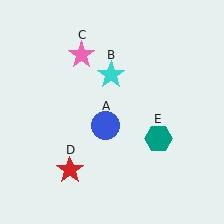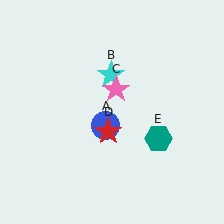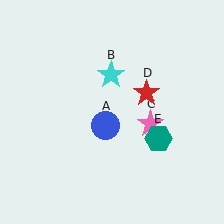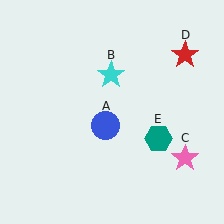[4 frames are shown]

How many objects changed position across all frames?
2 objects changed position: pink star (object C), red star (object D).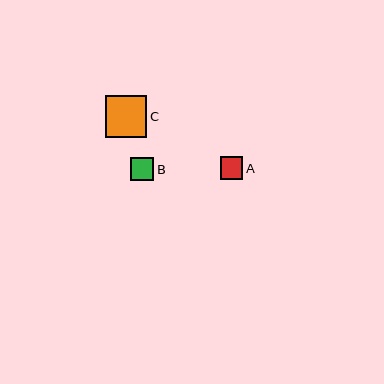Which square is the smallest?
Square A is the smallest with a size of approximately 23 pixels.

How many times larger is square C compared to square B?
Square C is approximately 1.8 times the size of square B.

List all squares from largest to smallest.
From largest to smallest: C, B, A.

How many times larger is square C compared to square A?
Square C is approximately 1.8 times the size of square A.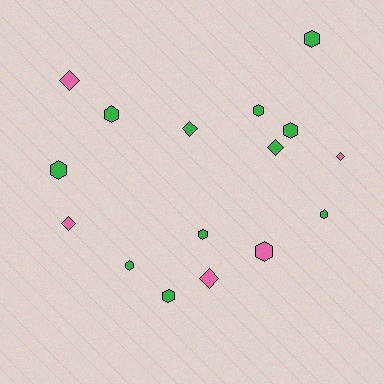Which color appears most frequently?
Green, with 11 objects.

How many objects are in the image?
There are 16 objects.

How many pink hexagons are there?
There is 1 pink hexagon.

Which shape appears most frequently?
Hexagon, with 10 objects.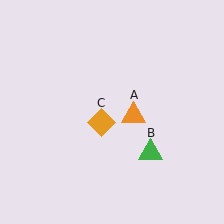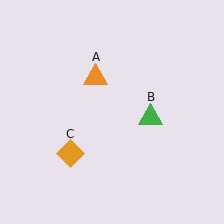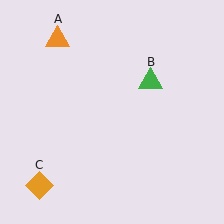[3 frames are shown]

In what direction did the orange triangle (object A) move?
The orange triangle (object A) moved up and to the left.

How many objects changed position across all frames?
3 objects changed position: orange triangle (object A), green triangle (object B), orange diamond (object C).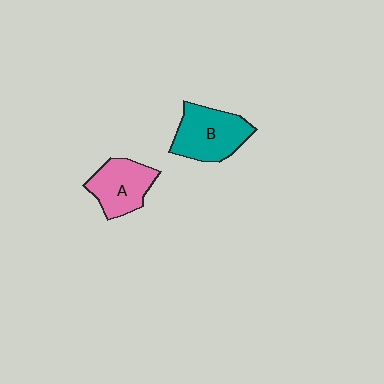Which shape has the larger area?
Shape B (teal).